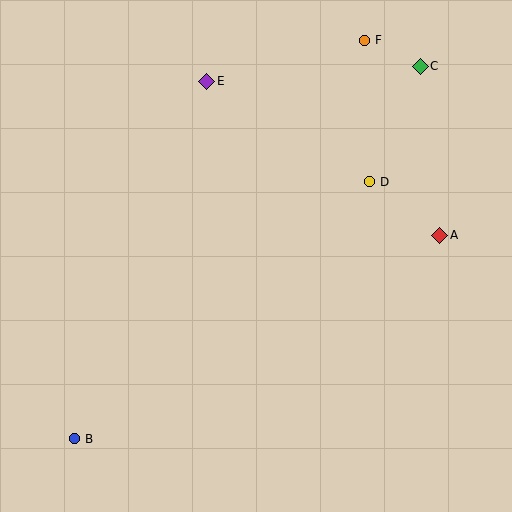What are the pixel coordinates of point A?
Point A is at (440, 235).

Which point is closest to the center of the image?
Point D at (370, 182) is closest to the center.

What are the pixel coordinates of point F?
Point F is at (365, 40).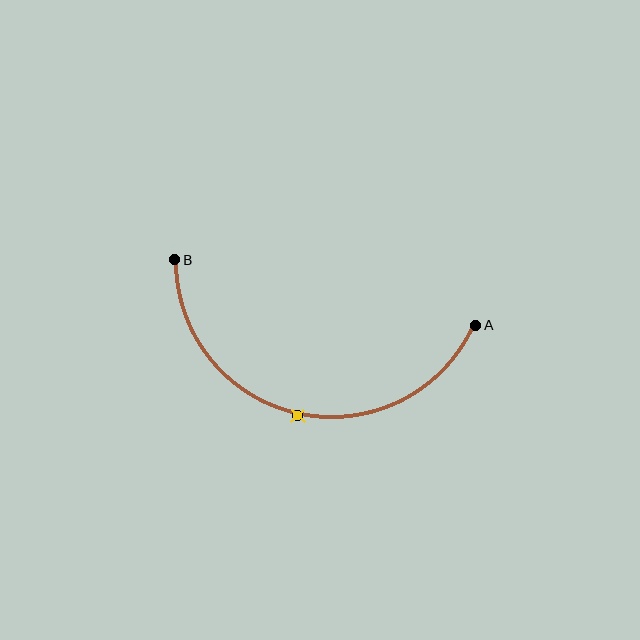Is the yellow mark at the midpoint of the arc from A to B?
Yes. The yellow mark lies on the arc at equal arc-length from both A and B — it is the arc midpoint.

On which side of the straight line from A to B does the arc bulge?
The arc bulges below the straight line connecting A and B.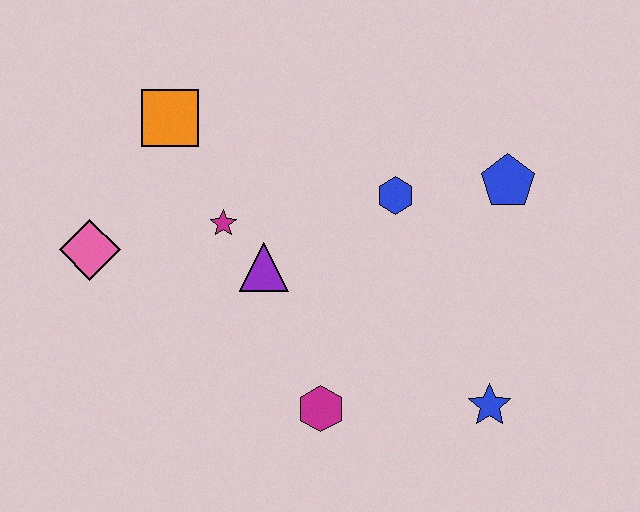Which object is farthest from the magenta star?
The blue star is farthest from the magenta star.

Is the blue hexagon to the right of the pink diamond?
Yes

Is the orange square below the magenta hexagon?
No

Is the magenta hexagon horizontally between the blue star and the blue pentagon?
No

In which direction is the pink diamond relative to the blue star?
The pink diamond is to the left of the blue star.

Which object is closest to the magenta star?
The purple triangle is closest to the magenta star.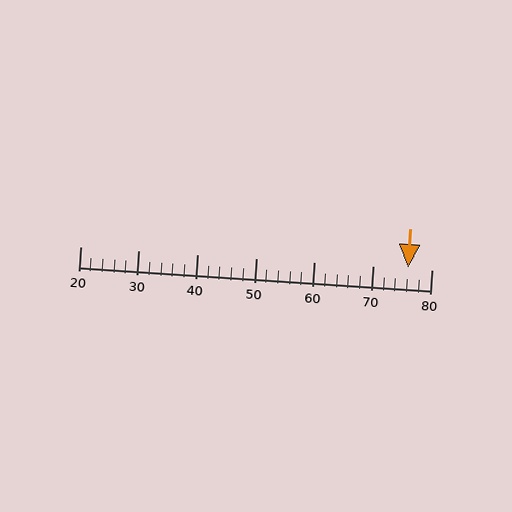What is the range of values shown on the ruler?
The ruler shows values from 20 to 80.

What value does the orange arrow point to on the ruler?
The orange arrow points to approximately 76.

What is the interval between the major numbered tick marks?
The major tick marks are spaced 10 units apart.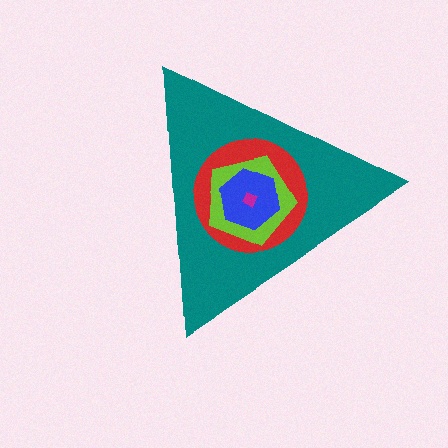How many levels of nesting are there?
5.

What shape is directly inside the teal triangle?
The red circle.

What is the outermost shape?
The teal triangle.